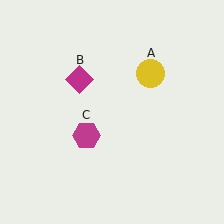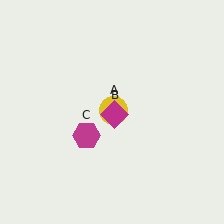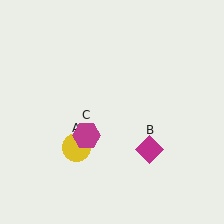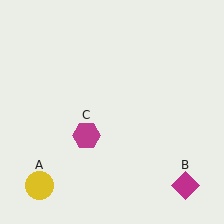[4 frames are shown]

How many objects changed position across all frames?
2 objects changed position: yellow circle (object A), magenta diamond (object B).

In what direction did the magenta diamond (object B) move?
The magenta diamond (object B) moved down and to the right.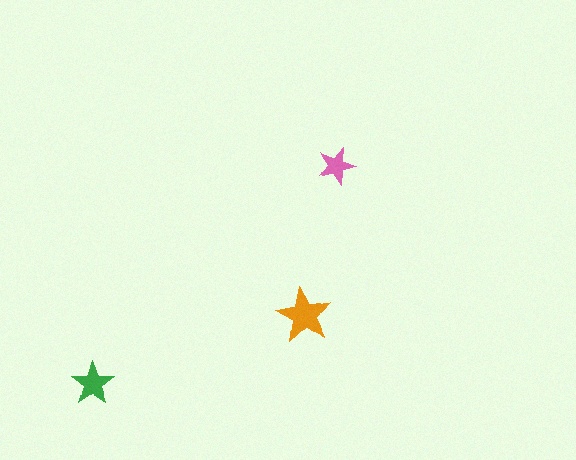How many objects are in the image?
There are 3 objects in the image.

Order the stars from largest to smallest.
the orange one, the green one, the pink one.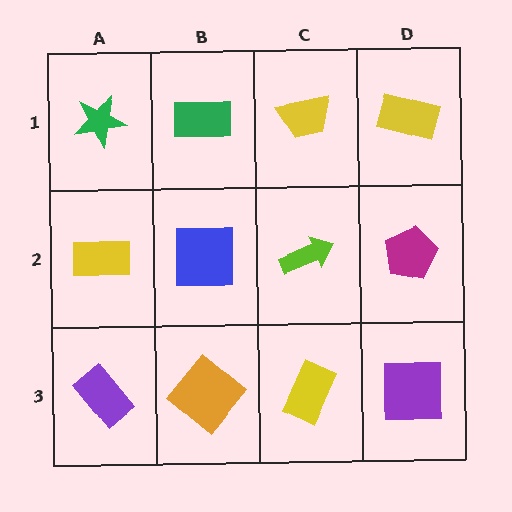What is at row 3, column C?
A yellow rectangle.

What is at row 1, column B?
A green rectangle.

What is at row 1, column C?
A yellow trapezoid.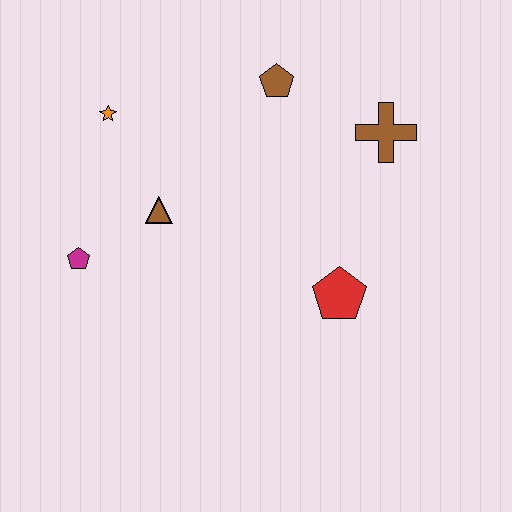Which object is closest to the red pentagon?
The brown cross is closest to the red pentagon.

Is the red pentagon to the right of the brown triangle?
Yes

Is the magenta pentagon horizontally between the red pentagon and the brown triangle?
No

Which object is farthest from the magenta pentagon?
The brown cross is farthest from the magenta pentagon.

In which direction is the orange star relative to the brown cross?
The orange star is to the left of the brown cross.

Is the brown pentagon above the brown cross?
Yes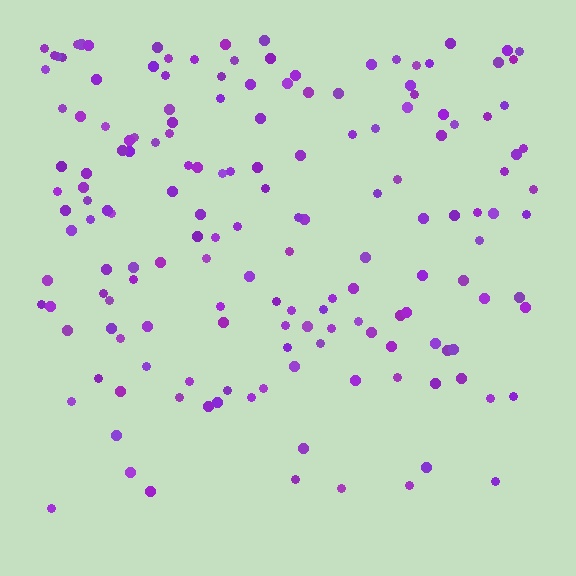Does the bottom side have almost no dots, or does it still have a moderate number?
Still a moderate number, just noticeably fewer than the top.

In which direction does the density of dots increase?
From bottom to top, with the top side densest.